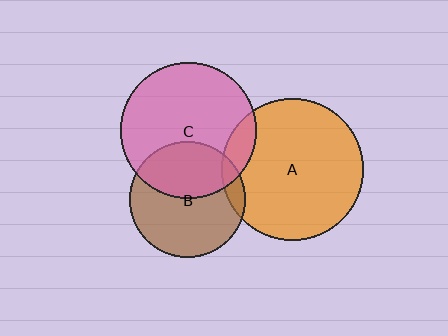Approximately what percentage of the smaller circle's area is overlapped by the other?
Approximately 10%.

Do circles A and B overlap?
Yes.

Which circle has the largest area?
Circle A (orange).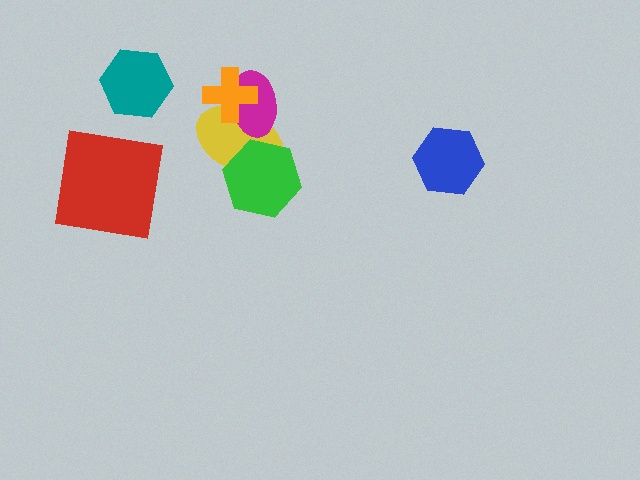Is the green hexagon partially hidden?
No, no other shape covers it.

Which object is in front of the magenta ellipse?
The orange cross is in front of the magenta ellipse.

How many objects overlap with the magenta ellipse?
2 objects overlap with the magenta ellipse.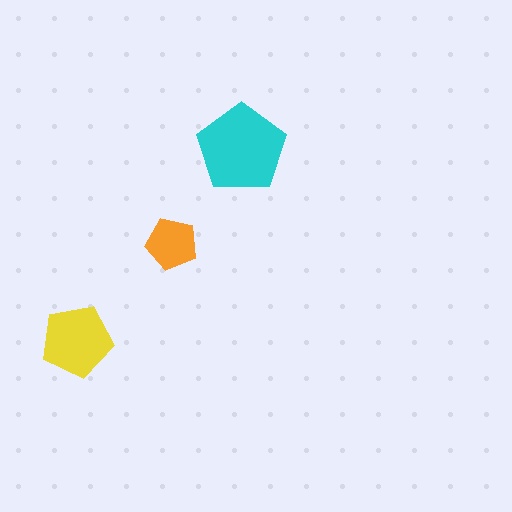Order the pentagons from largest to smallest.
the cyan one, the yellow one, the orange one.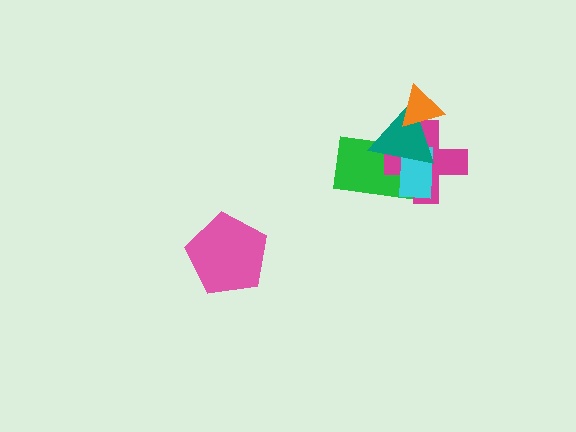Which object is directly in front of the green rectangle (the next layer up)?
The magenta cross is directly in front of the green rectangle.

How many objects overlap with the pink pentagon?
0 objects overlap with the pink pentagon.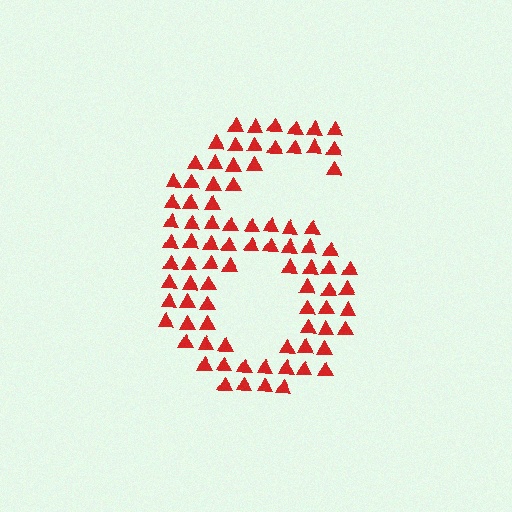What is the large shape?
The large shape is the digit 6.